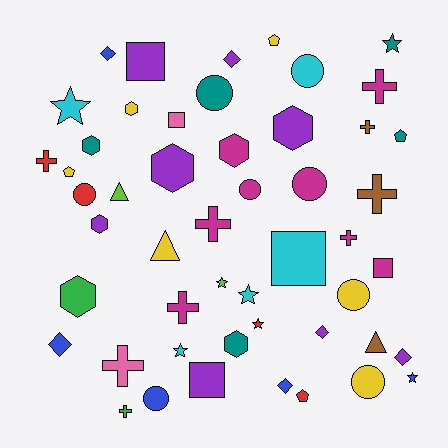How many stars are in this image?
There are 7 stars.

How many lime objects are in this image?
There are 2 lime objects.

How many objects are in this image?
There are 50 objects.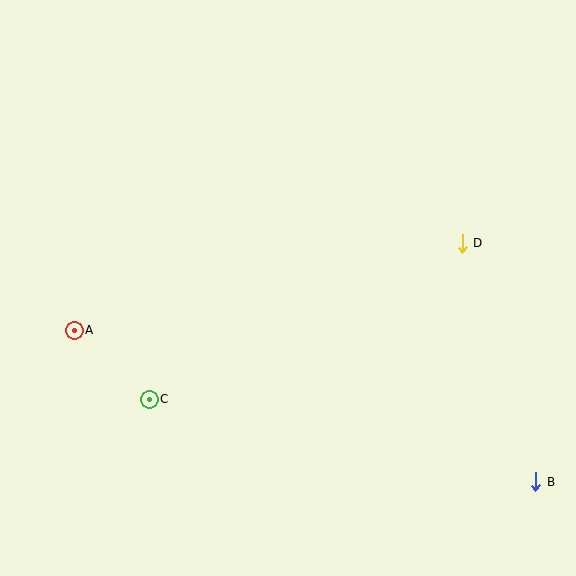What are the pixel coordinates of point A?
Point A is at (74, 330).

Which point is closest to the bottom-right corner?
Point B is closest to the bottom-right corner.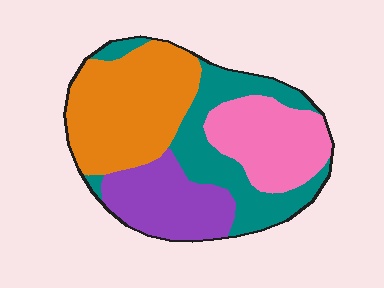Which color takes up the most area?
Orange, at roughly 35%.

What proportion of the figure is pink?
Pink takes up about one fifth (1/5) of the figure.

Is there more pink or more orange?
Orange.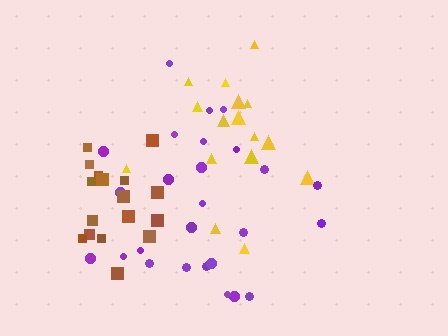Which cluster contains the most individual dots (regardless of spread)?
Purple (27).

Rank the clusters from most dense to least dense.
brown, purple, yellow.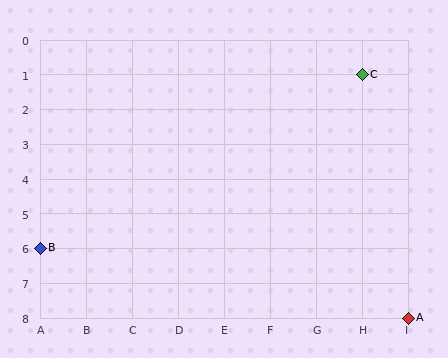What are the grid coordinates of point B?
Point B is at grid coordinates (A, 6).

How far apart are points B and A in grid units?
Points B and A are 8 columns and 2 rows apart (about 8.2 grid units diagonally).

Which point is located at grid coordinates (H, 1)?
Point C is at (H, 1).